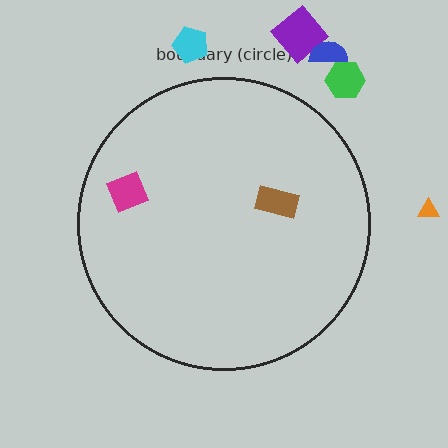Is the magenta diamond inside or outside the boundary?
Inside.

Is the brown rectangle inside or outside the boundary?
Inside.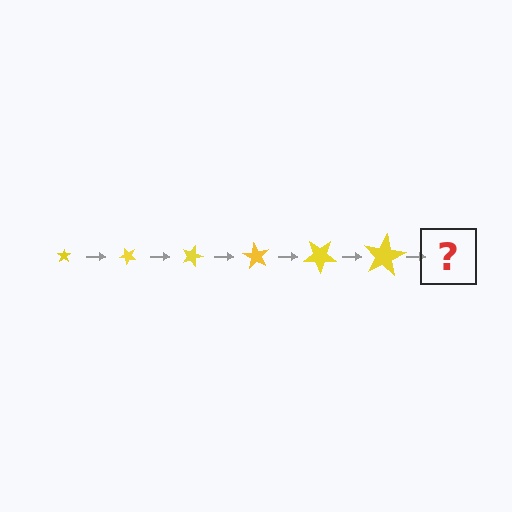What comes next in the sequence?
The next element should be a star, larger than the previous one and rotated 270 degrees from the start.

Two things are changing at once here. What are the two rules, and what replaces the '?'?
The two rules are that the star grows larger each step and it rotates 45 degrees each step. The '?' should be a star, larger than the previous one and rotated 270 degrees from the start.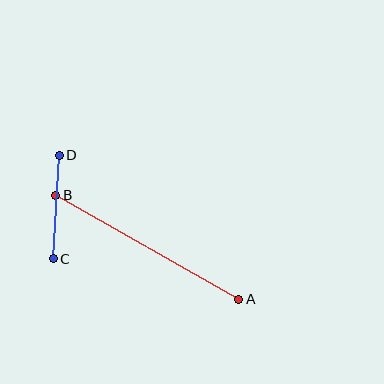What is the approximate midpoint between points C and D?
The midpoint is at approximately (56, 207) pixels.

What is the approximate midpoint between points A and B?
The midpoint is at approximately (147, 247) pixels.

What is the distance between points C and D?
The distance is approximately 104 pixels.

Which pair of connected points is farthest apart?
Points A and B are farthest apart.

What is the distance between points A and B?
The distance is approximately 211 pixels.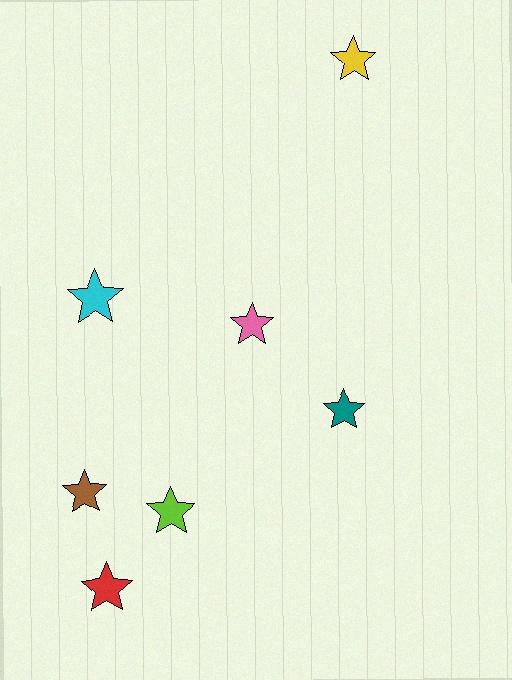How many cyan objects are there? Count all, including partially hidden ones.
There is 1 cyan object.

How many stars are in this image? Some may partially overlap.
There are 7 stars.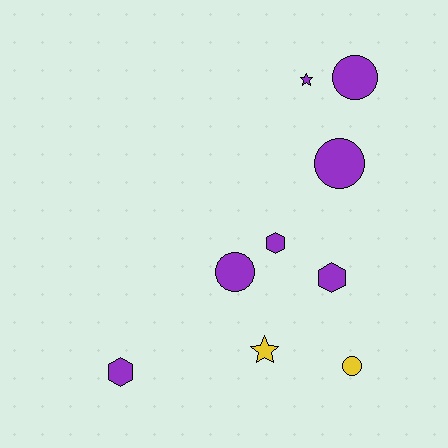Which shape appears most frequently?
Circle, with 4 objects.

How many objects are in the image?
There are 9 objects.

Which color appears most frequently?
Purple, with 7 objects.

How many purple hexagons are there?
There are 3 purple hexagons.